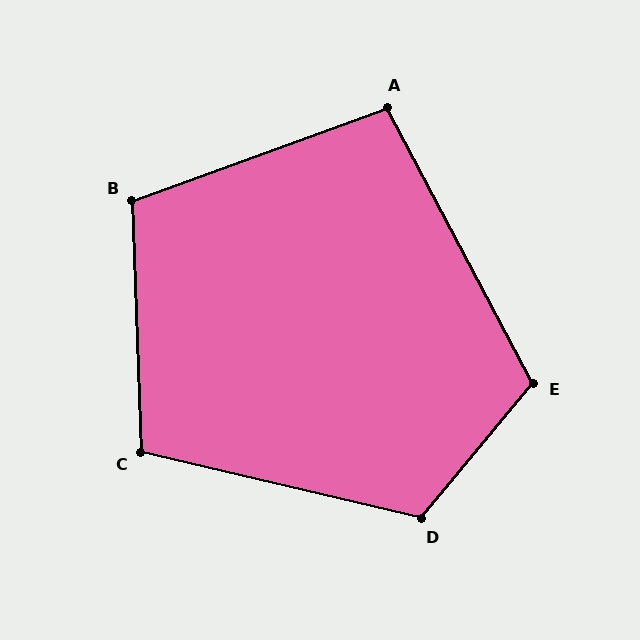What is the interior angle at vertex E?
Approximately 112 degrees (obtuse).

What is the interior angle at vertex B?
Approximately 108 degrees (obtuse).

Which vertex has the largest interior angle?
D, at approximately 116 degrees.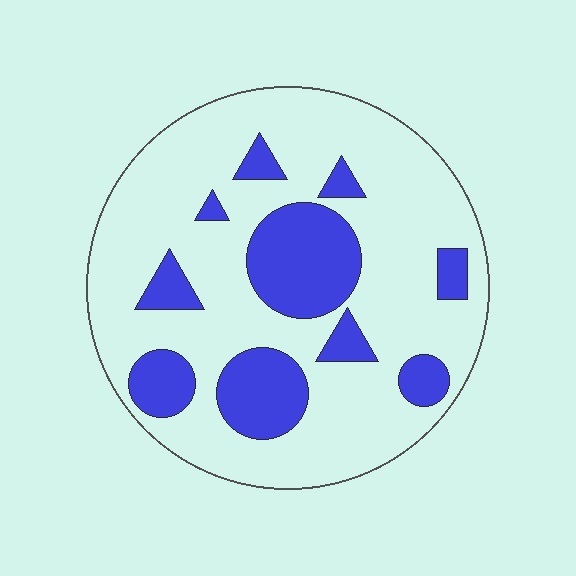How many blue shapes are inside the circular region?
10.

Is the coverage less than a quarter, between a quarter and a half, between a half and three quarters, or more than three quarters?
Less than a quarter.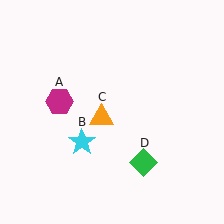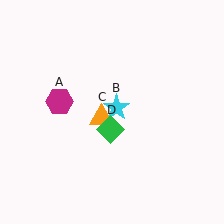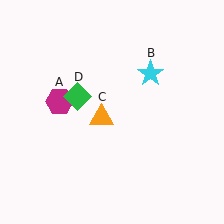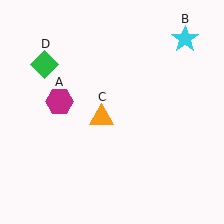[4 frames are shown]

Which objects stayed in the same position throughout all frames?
Magenta hexagon (object A) and orange triangle (object C) remained stationary.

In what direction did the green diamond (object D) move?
The green diamond (object D) moved up and to the left.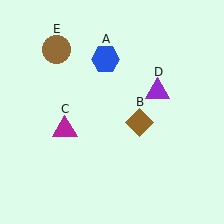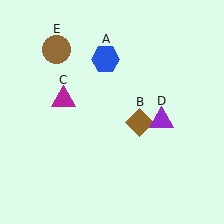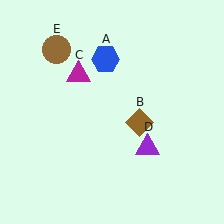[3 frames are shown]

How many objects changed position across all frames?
2 objects changed position: magenta triangle (object C), purple triangle (object D).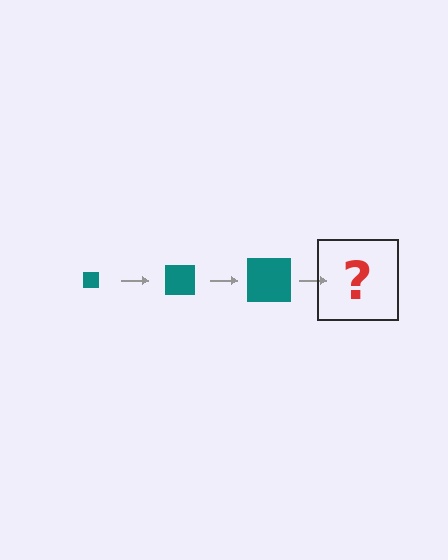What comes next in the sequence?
The next element should be a teal square, larger than the previous one.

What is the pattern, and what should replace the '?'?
The pattern is that the square gets progressively larger each step. The '?' should be a teal square, larger than the previous one.